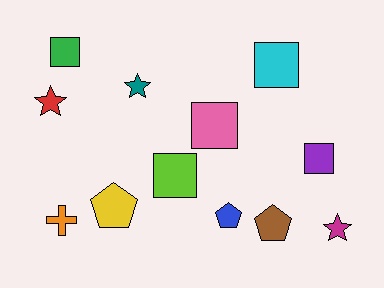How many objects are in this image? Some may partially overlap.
There are 12 objects.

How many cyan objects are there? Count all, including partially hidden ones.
There is 1 cyan object.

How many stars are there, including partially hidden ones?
There are 3 stars.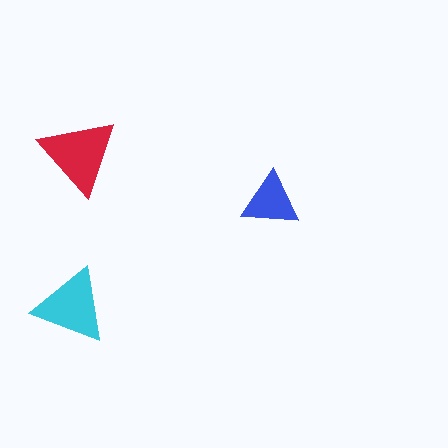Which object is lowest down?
The cyan triangle is bottommost.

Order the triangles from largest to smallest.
the red one, the cyan one, the blue one.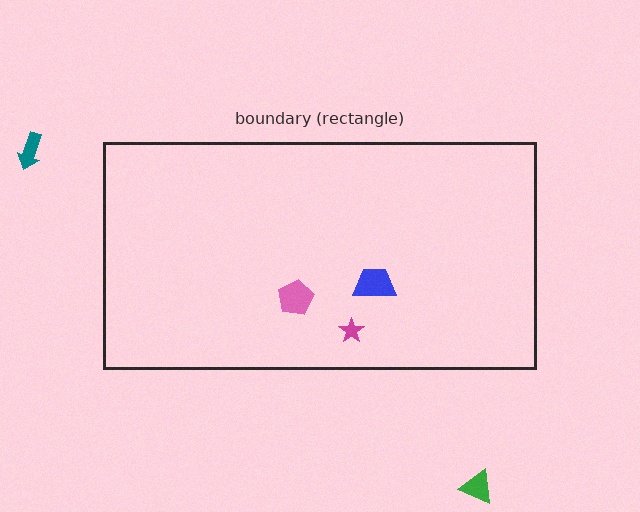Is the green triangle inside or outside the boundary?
Outside.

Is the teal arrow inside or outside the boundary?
Outside.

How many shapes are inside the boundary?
3 inside, 2 outside.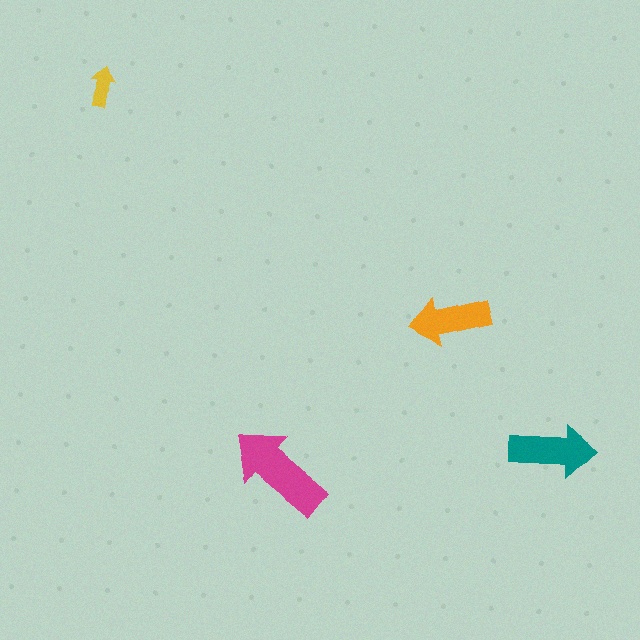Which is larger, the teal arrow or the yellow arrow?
The teal one.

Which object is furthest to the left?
The yellow arrow is leftmost.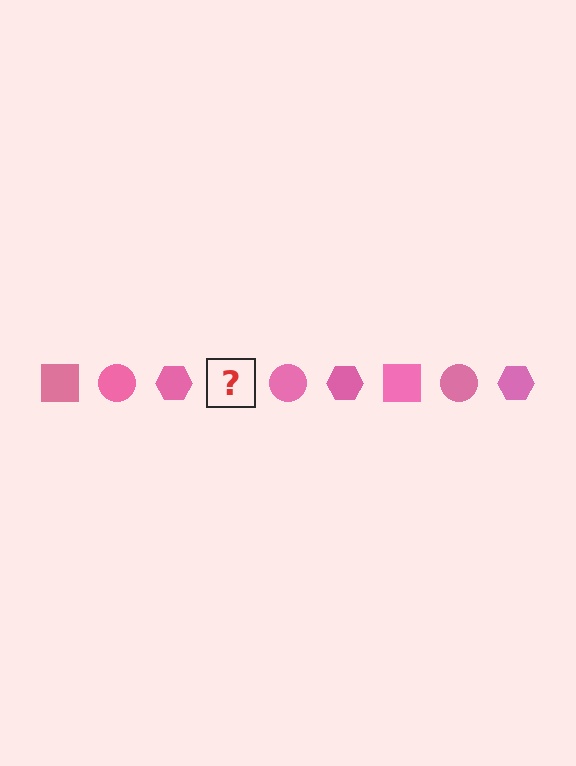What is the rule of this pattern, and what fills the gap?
The rule is that the pattern cycles through square, circle, hexagon shapes in pink. The gap should be filled with a pink square.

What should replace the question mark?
The question mark should be replaced with a pink square.